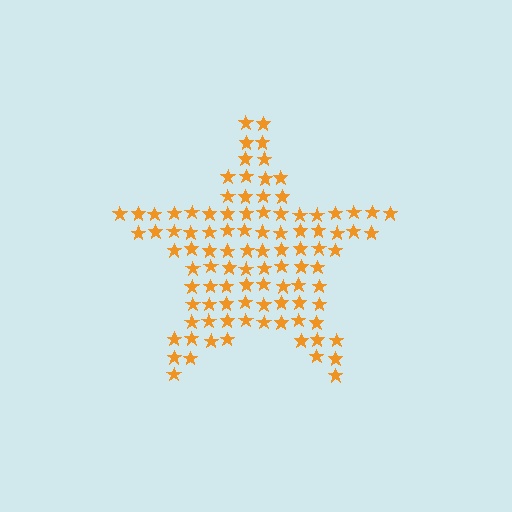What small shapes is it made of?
It is made of small stars.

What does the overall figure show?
The overall figure shows a star.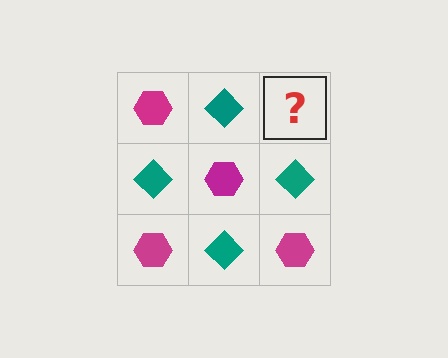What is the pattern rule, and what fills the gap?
The rule is that it alternates magenta hexagon and teal diamond in a checkerboard pattern. The gap should be filled with a magenta hexagon.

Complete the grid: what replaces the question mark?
The question mark should be replaced with a magenta hexagon.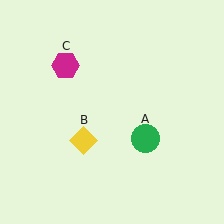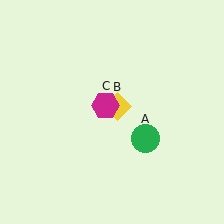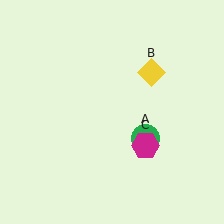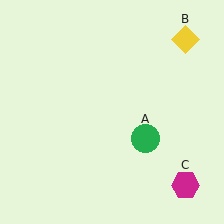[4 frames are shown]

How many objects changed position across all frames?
2 objects changed position: yellow diamond (object B), magenta hexagon (object C).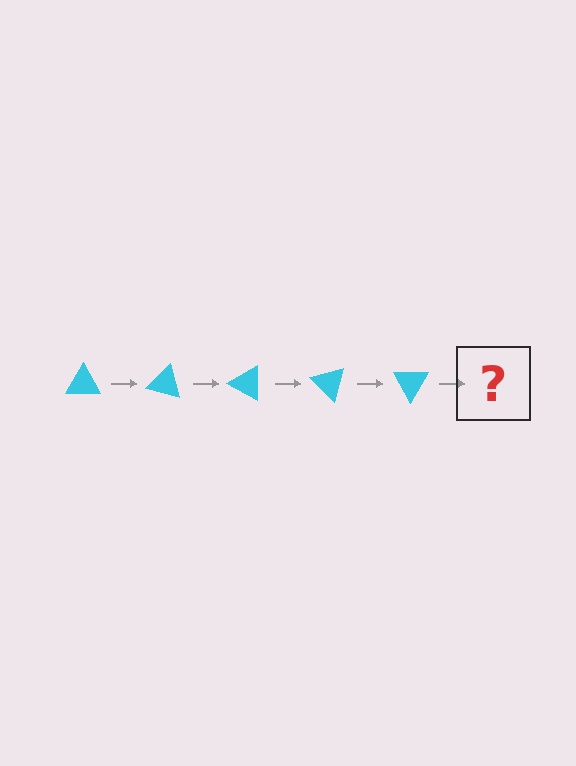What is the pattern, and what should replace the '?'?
The pattern is that the triangle rotates 15 degrees each step. The '?' should be a cyan triangle rotated 75 degrees.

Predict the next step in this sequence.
The next step is a cyan triangle rotated 75 degrees.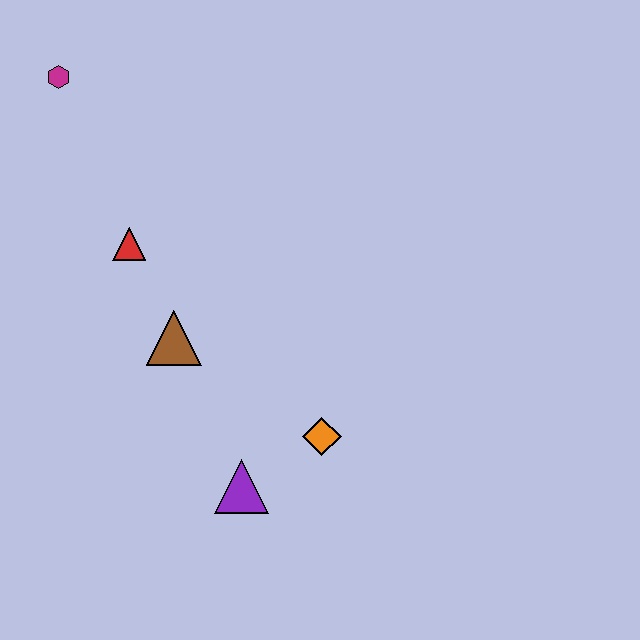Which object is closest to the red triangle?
The brown triangle is closest to the red triangle.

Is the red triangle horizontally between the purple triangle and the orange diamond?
No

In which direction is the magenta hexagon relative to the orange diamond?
The magenta hexagon is above the orange diamond.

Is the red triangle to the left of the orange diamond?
Yes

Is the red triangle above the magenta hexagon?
No